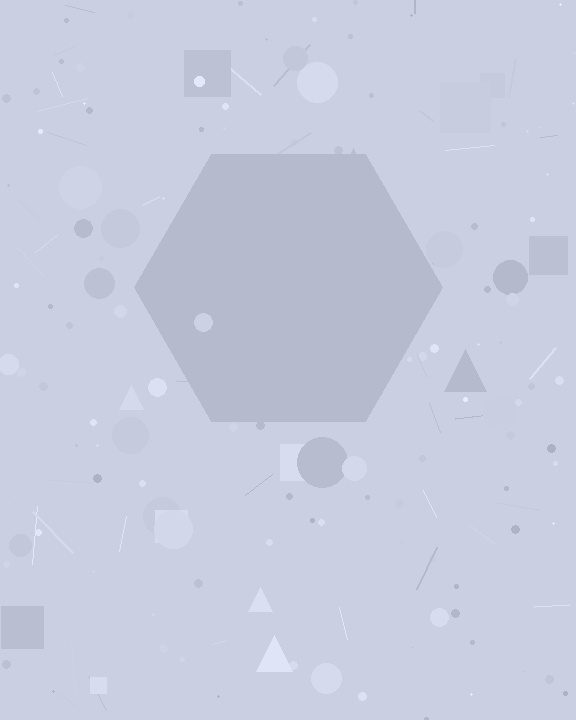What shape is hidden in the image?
A hexagon is hidden in the image.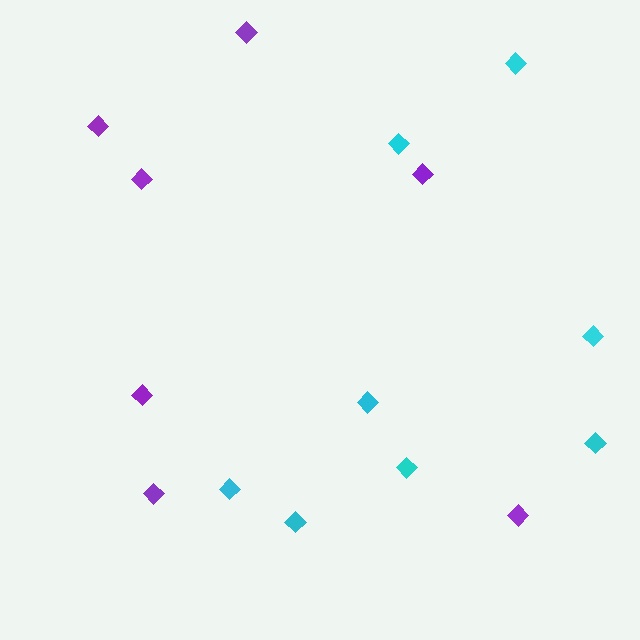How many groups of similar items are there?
There are 2 groups: one group of purple diamonds (7) and one group of cyan diamonds (8).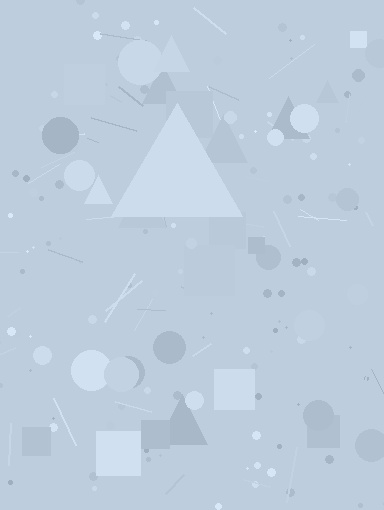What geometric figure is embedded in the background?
A triangle is embedded in the background.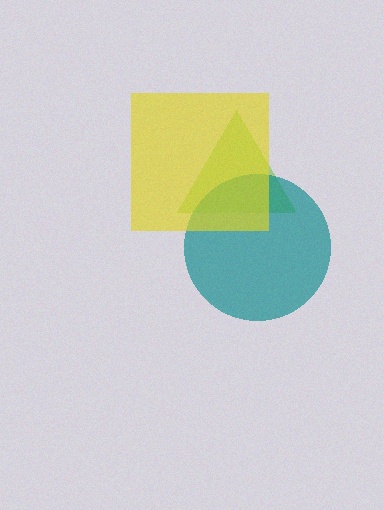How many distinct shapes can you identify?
There are 3 distinct shapes: a lime triangle, a teal circle, a yellow square.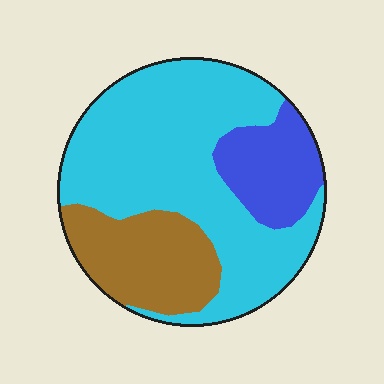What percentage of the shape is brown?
Brown takes up about one quarter (1/4) of the shape.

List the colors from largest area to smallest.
From largest to smallest: cyan, brown, blue.